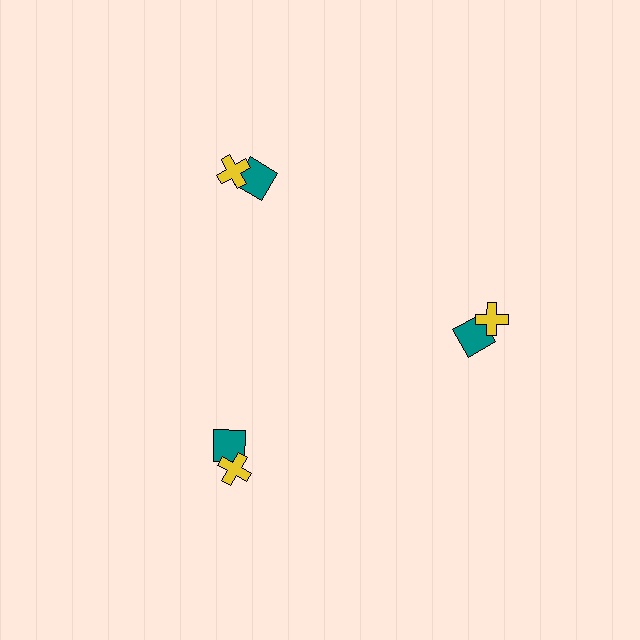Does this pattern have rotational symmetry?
Yes, this pattern has 3-fold rotational symmetry. It looks the same after rotating 120 degrees around the center.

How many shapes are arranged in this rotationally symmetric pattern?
There are 6 shapes, arranged in 3 groups of 2.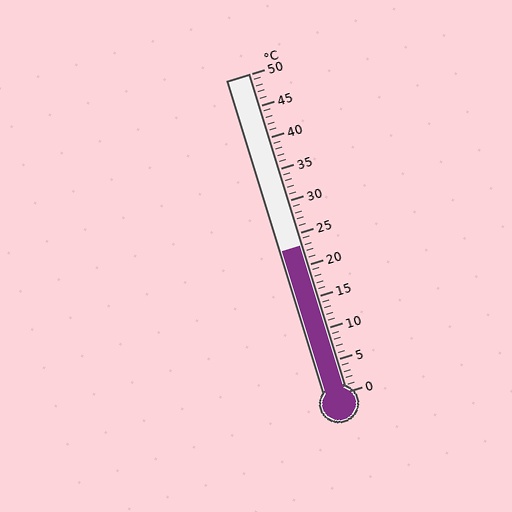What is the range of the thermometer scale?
The thermometer scale ranges from 0°C to 50°C.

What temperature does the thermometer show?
The thermometer shows approximately 23°C.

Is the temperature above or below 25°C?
The temperature is below 25°C.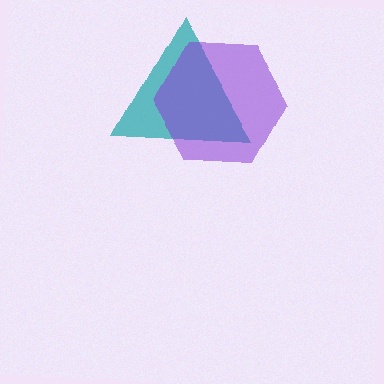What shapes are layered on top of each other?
The layered shapes are: a teal triangle, a purple hexagon.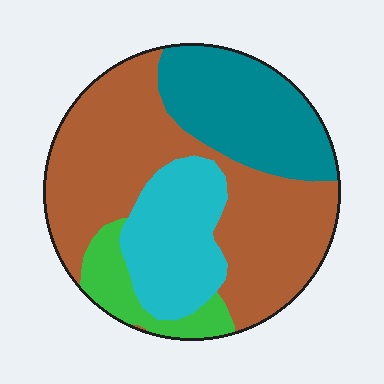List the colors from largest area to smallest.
From largest to smallest: brown, teal, cyan, green.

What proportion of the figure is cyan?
Cyan covers about 20% of the figure.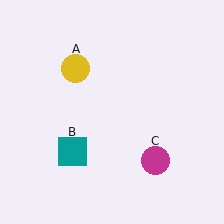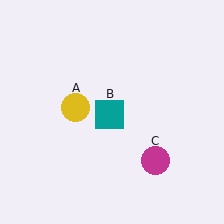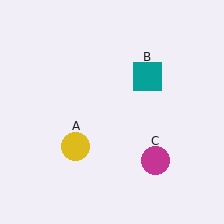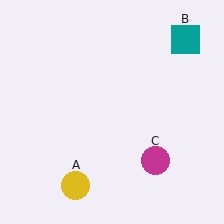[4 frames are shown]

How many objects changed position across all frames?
2 objects changed position: yellow circle (object A), teal square (object B).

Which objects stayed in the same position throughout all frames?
Magenta circle (object C) remained stationary.